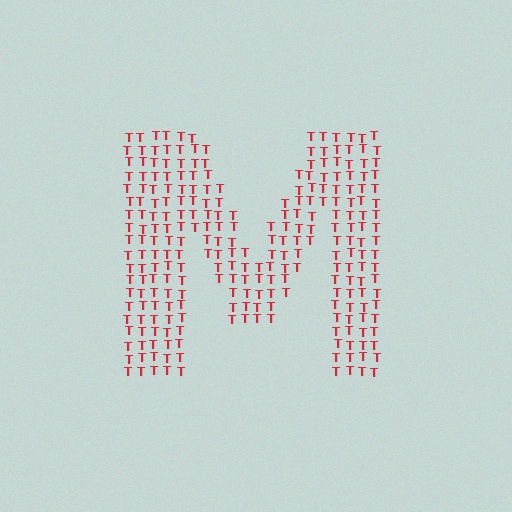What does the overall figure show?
The overall figure shows the letter M.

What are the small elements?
The small elements are letter T's.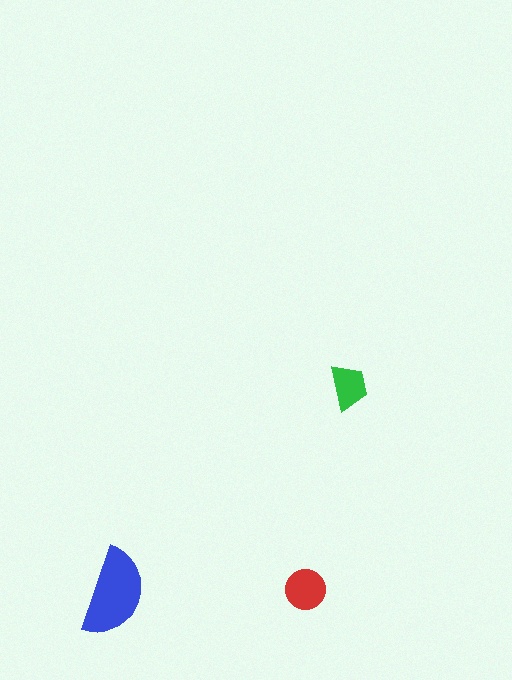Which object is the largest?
The blue semicircle.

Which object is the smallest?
The green trapezoid.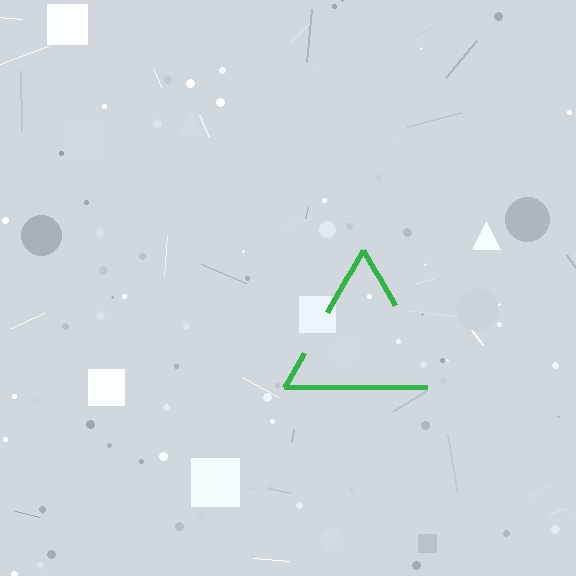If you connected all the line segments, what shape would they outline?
They would outline a triangle.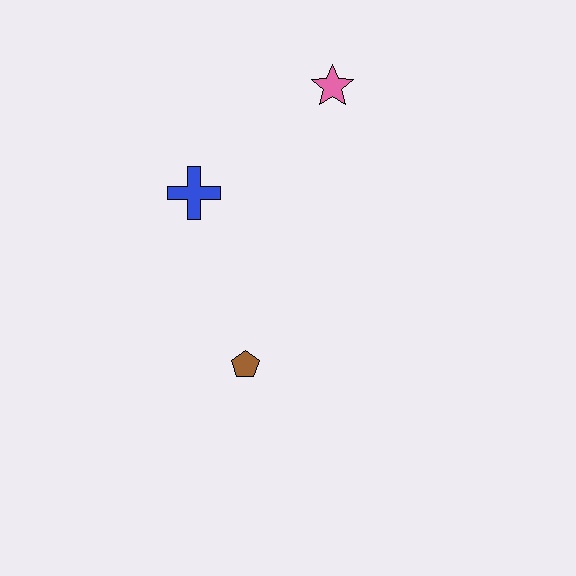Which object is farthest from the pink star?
The brown pentagon is farthest from the pink star.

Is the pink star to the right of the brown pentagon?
Yes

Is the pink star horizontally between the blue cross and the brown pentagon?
No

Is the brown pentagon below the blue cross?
Yes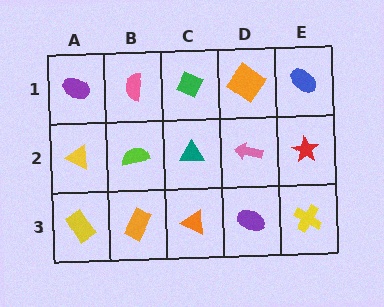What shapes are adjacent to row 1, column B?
A lime semicircle (row 2, column B), a purple ellipse (row 1, column A), a green diamond (row 1, column C).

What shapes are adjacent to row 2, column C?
A green diamond (row 1, column C), an orange triangle (row 3, column C), a lime semicircle (row 2, column B), a pink arrow (row 2, column D).